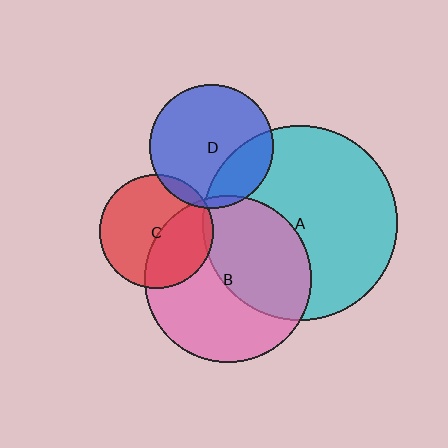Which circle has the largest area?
Circle A (cyan).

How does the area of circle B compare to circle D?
Approximately 1.8 times.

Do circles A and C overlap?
Yes.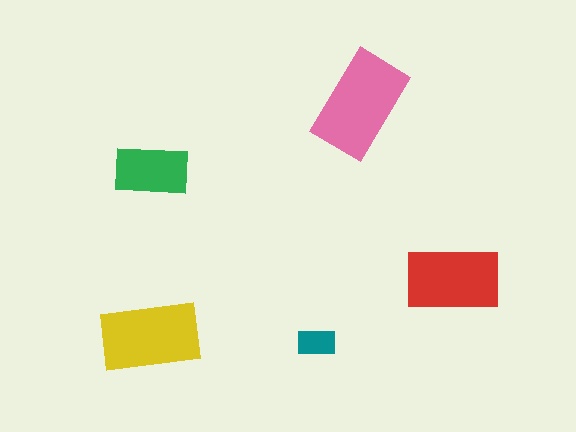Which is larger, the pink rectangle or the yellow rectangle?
The pink one.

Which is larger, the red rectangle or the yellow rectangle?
The yellow one.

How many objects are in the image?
There are 5 objects in the image.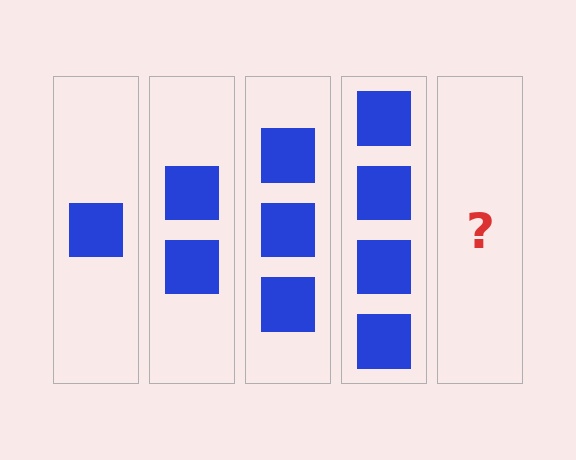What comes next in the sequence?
The next element should be 5 squares.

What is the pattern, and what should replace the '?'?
The pattern is that each step adds one more square. The '?' should be 5 squares.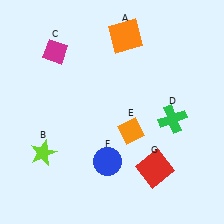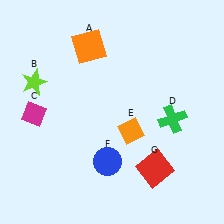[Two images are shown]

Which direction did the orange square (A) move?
The orange square (A) moved left.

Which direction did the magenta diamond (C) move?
The magenta diamond (C) moved down.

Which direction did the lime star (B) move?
The lime star (B) moved up.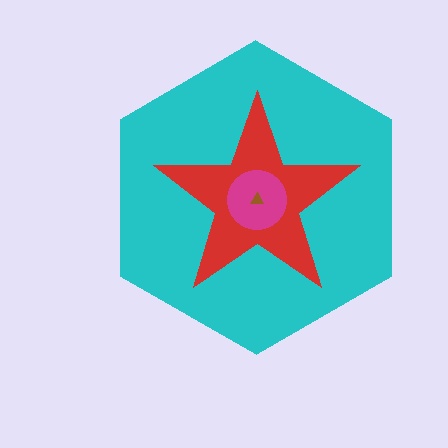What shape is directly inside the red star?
The magenta circle.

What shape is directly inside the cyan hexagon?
The red star.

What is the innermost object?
The brown triangle.